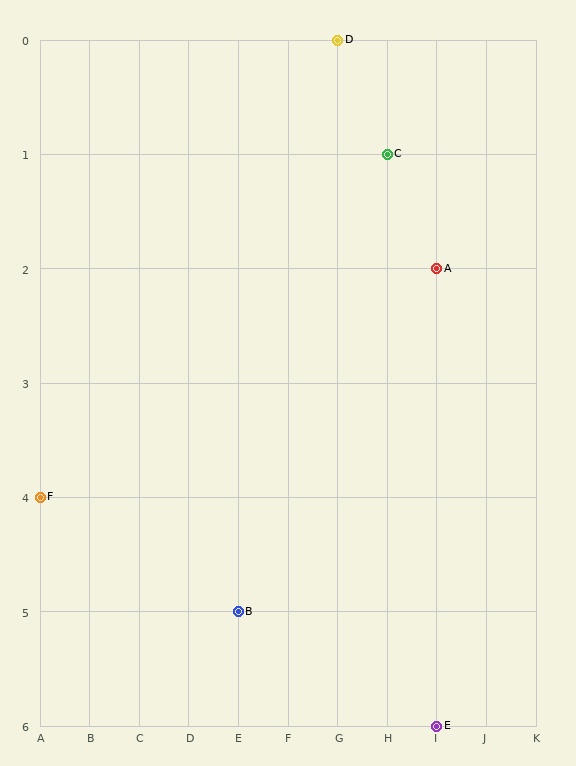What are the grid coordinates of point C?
Point C is at grid coordinates (H, 1).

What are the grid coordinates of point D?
Point D is at grid coordinates (G, 0).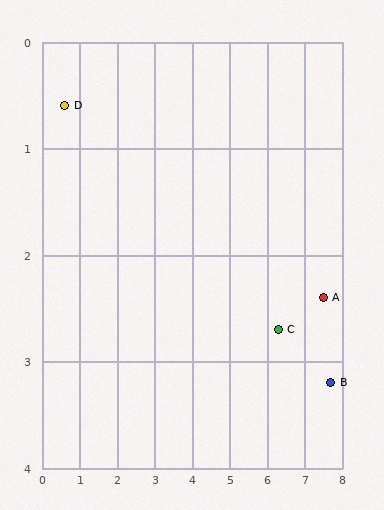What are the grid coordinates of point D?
Point D is at approximately (0.6, 0.6).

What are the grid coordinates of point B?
Point B is at approximately (7.7, 3.2).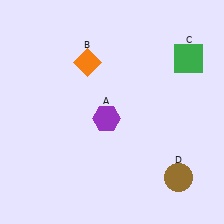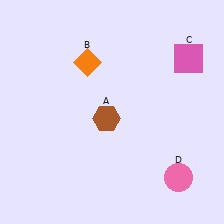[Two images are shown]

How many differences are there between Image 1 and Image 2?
There are 3 differences between the two images.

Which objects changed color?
A changed from purple to brown. C changed from green to pink. D changed from brown to pink.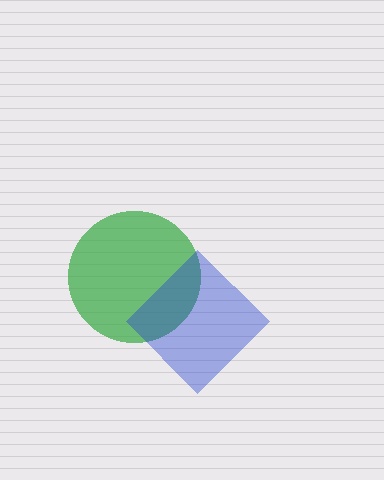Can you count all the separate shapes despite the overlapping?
Yes, there are 2 separate shapes.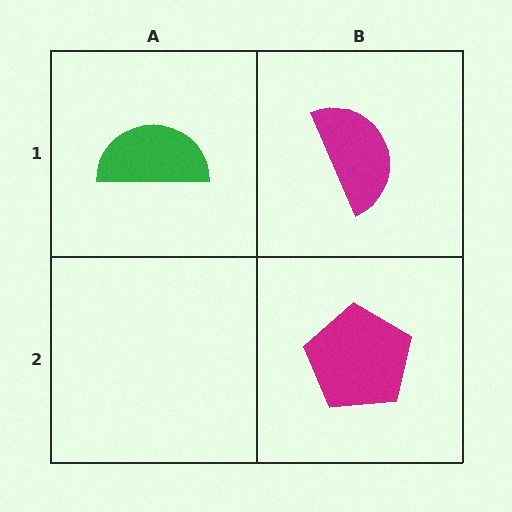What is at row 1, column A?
A green semicircle.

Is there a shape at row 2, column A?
No, that cell is empty.